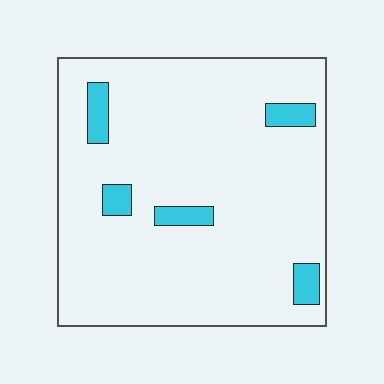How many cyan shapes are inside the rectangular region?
5.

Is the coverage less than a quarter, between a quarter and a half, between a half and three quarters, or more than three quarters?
Less than a quarter.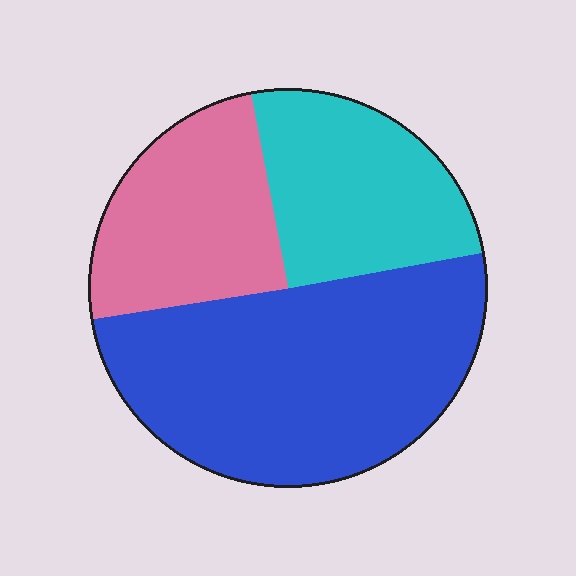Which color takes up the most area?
Blue, at roughly 50%.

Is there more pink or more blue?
Blue.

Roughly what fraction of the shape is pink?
Pink takes up about one quarter (1/4) of the shape.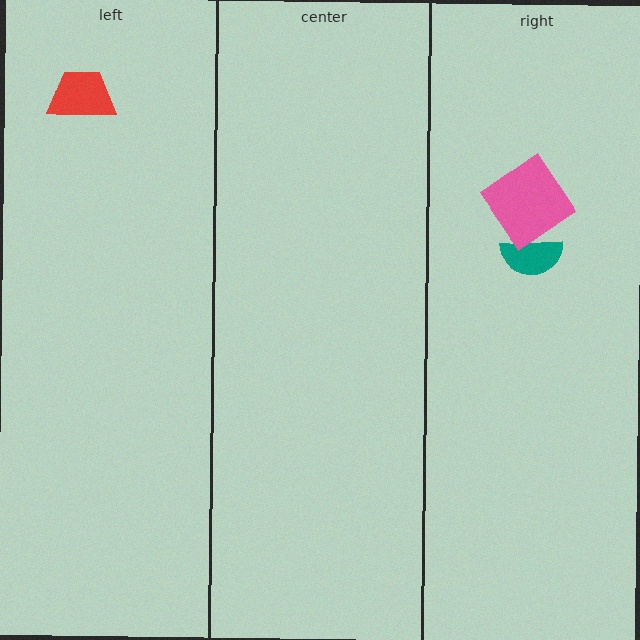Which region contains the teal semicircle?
The right region.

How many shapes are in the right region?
2.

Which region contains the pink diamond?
The right region.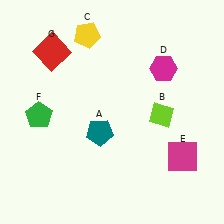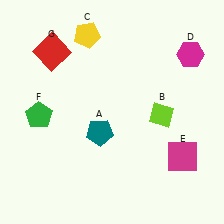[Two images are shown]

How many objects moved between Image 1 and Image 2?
1 object moved between the two images.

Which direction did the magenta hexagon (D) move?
The magenta hexagon (D) moved right.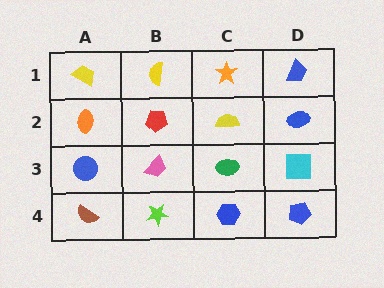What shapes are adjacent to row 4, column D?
A cyan square (row 3, column D), a blue hexagon (row 4, column C).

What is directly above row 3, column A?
An orange ellipse.